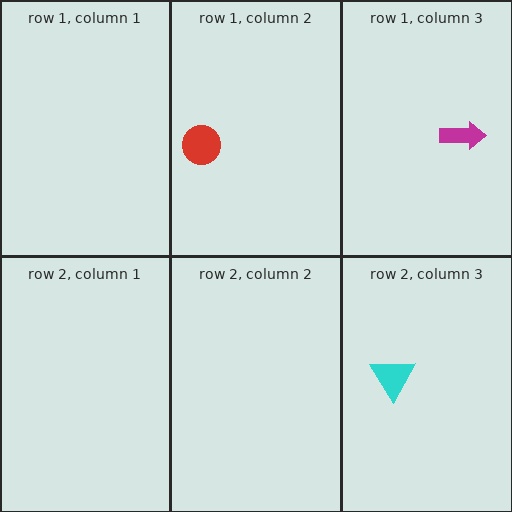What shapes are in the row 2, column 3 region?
The cyan triangle.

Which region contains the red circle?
The row 1, column 2 region.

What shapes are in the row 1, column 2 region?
The red circle.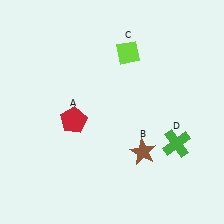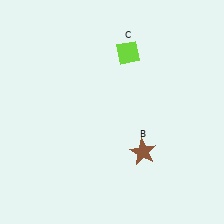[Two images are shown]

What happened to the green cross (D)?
The green cross (D) was removed in Image 2. It was in the bottom-right area of Image 1.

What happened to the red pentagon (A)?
The red pentagon (A) was removed in Image 2. It was in the bottom-left area of Image 1.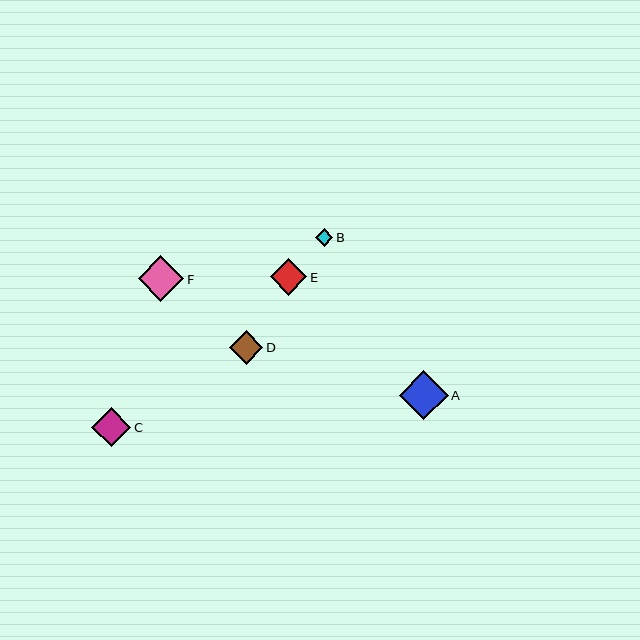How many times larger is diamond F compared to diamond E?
Diamond F is approximately 1.2 times the size of diamond E.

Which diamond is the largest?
Diamond A is the largest with a size of approximately 49 pixels.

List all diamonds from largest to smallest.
From largest to smallest: A, F, C, E, D, B.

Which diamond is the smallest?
Diamond B is the smallest with a size of approximately 18 pixels.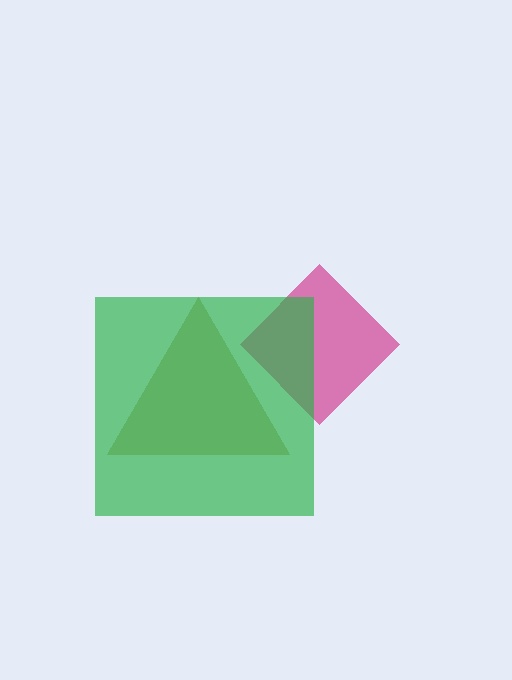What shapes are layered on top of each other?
The layered shapes are: a magenta diamond, a brown triangle, a green square.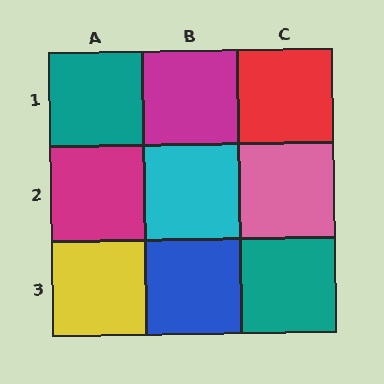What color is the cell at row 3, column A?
Yellow.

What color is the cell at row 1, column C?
Red.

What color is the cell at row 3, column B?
Blue.